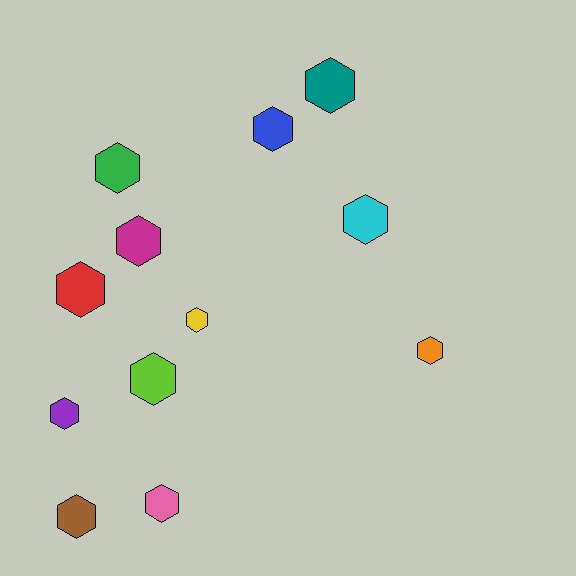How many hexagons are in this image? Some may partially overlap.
There are 12 hexagons.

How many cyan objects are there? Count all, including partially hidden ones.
There is 1 cyan object.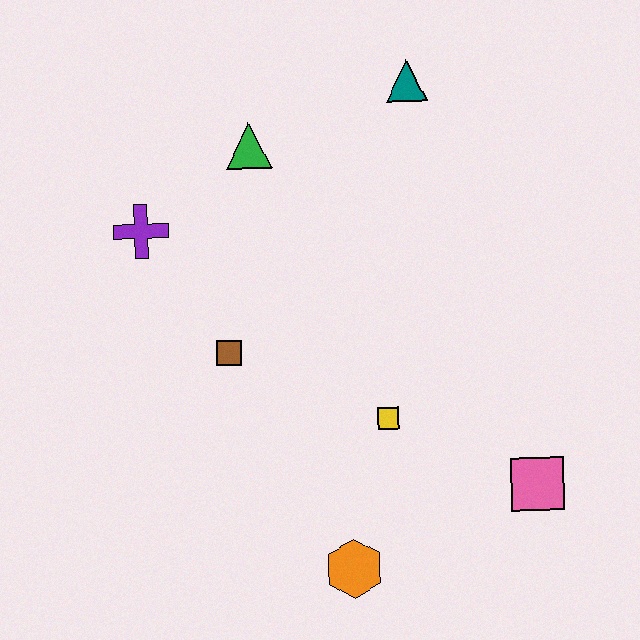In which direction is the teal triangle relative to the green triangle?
The teal triangle is to the right of the green triangle.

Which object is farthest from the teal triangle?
The orange hexagon is farthest from the teal triangle.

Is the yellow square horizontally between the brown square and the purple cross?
No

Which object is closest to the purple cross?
The green triangle is closest to the purple cross.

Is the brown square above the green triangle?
No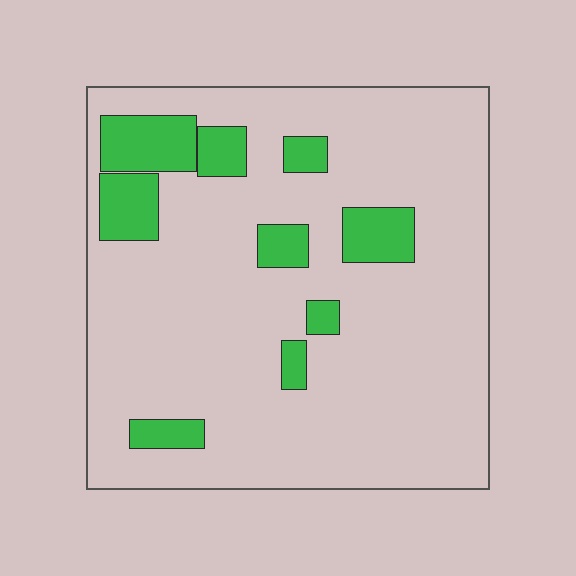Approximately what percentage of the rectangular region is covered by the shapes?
Approximately 15%.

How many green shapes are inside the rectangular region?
9.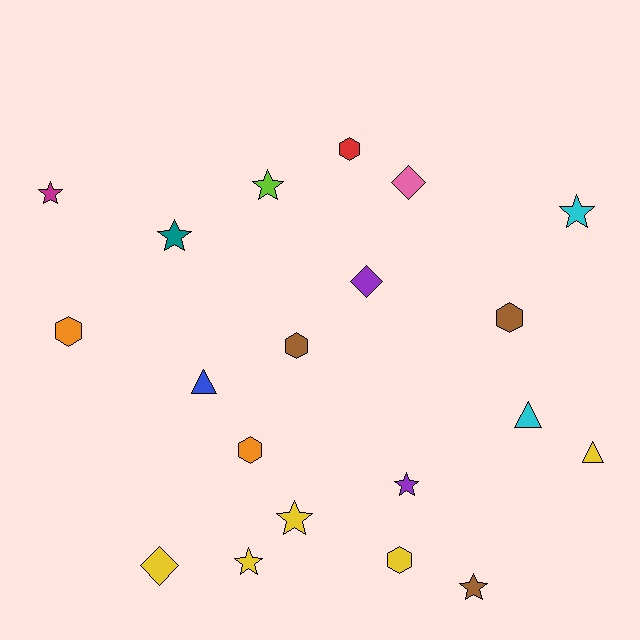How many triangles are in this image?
There are 3 triangles.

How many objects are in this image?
There are 20 objects.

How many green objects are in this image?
There are no green objects.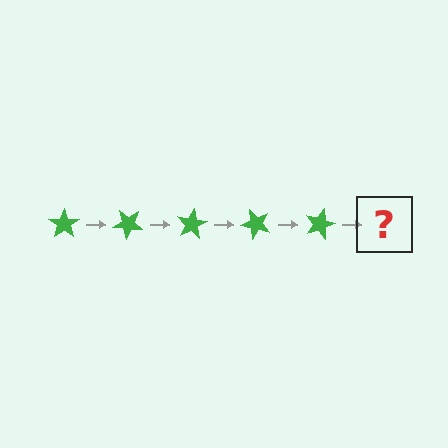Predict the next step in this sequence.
The next step is a green star rotated 200 degrees.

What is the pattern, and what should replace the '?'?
The pattern is that the star rotates 40 degrees each step. The '?' should be a green star rotated 200 degrees.